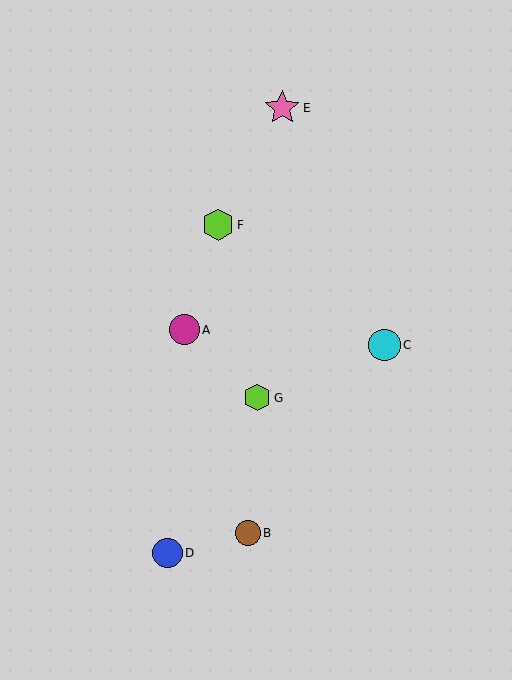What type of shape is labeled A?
Shape A is a magenta circle.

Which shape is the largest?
The pink star (labeled E) is the largest.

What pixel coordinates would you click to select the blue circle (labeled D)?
Click at (168, 553) to select the blue circle D.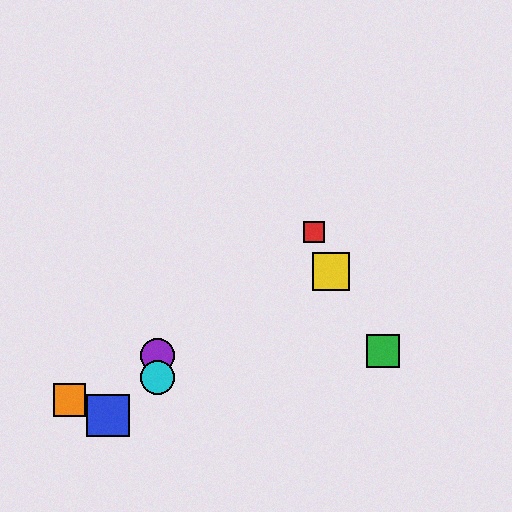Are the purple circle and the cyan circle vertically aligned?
Yes, both are at x≈158.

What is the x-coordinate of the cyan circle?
The cyan circle is at x≈158.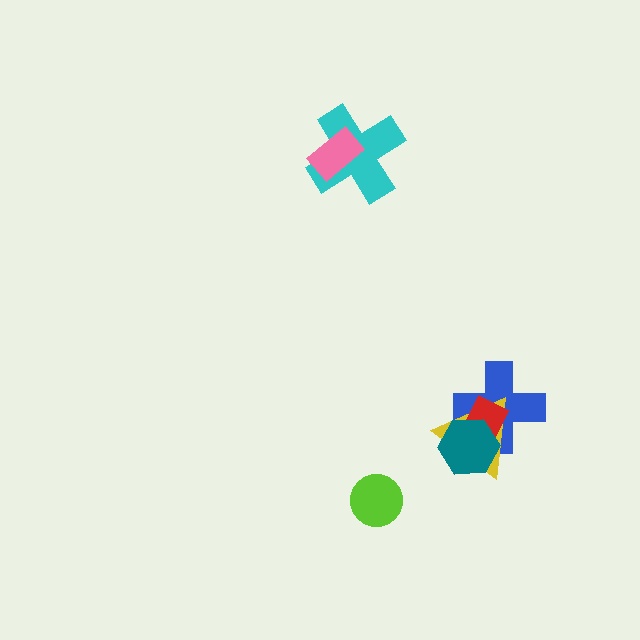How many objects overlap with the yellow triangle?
3 objects overlap with the yellow triangle.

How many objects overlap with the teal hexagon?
3 objects overlap with the teal hexagon.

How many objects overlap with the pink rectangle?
1 object overlaps with the pink rectangle.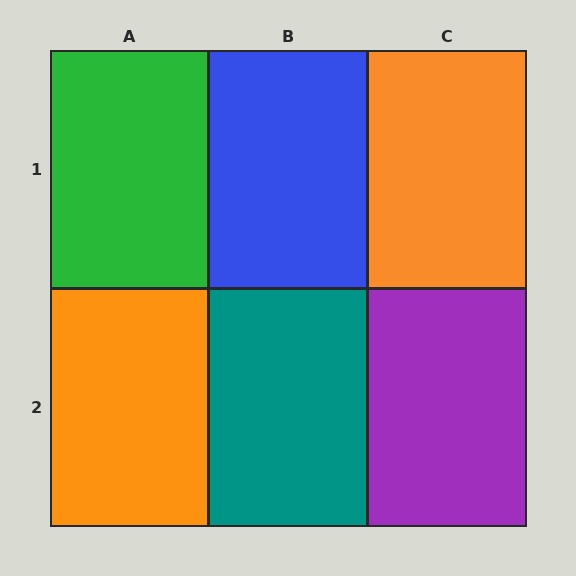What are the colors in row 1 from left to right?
Green, blue, orange.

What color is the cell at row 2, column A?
Orange.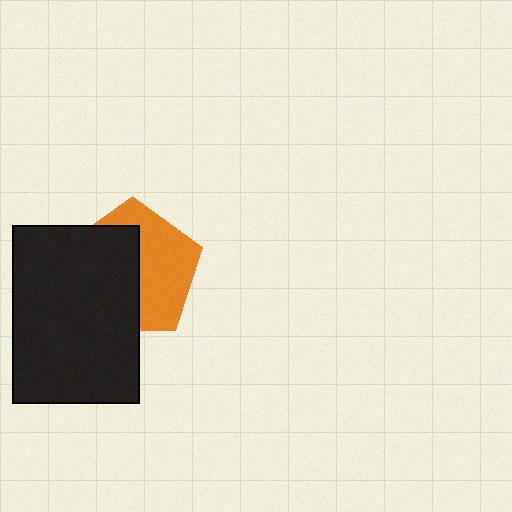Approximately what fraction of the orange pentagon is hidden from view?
Roughly 52% of the orange pentagon is hidden behind the black rectangle.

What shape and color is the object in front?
The object in front is a black rectangle.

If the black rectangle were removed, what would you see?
You would see the complete orange pentagon.